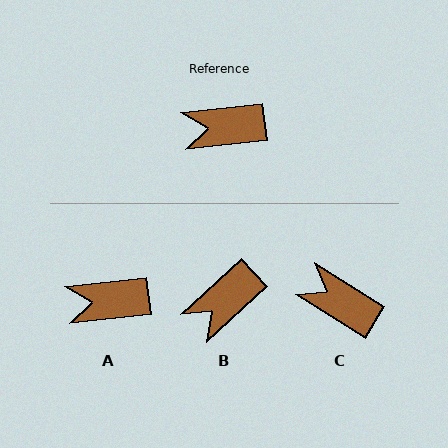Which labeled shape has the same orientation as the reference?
A.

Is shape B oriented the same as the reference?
No, it is off by about 36 degrees.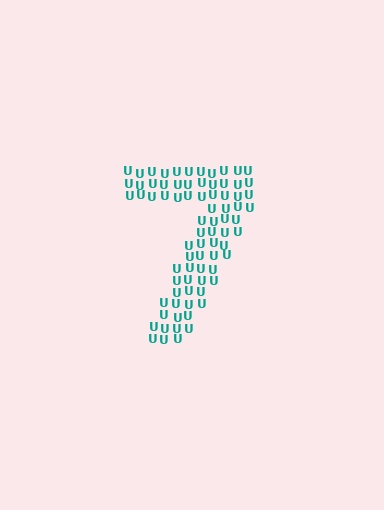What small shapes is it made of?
It is made of small letter U's.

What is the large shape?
The large shape is the digit 7.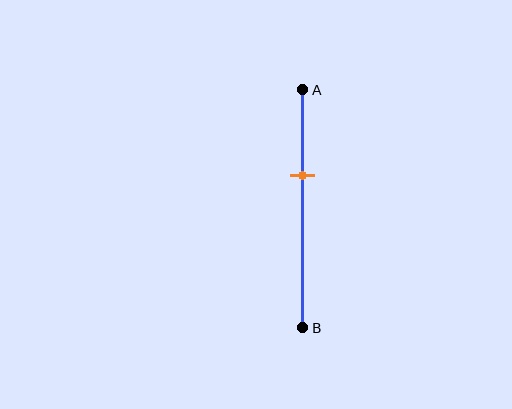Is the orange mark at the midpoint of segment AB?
No, the mark is at about 35% from A, not at the 50% midpoint.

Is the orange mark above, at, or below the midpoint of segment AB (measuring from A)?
The orange mark is above the midpoint of segment AB.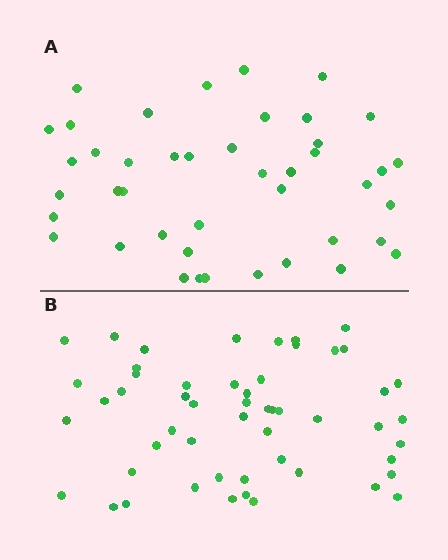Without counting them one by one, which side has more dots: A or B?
Region B (the bottom region) has more dots.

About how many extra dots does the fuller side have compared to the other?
Region B has roughly 10 or so more dots than region A.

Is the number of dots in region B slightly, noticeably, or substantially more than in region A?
Region B has only slightly more — the two regions are fairly close. The ratio is roughly 1.2 to 1.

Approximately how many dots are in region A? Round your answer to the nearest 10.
About 40 dots. (The exact count is 43, which rounds to 40.)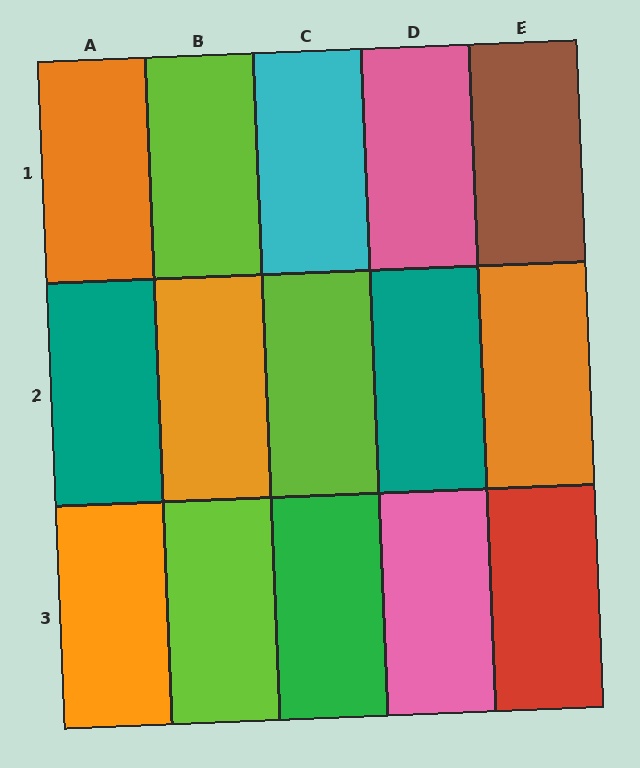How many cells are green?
1 cell is green.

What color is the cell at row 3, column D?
Pink.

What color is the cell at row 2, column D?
Teal.